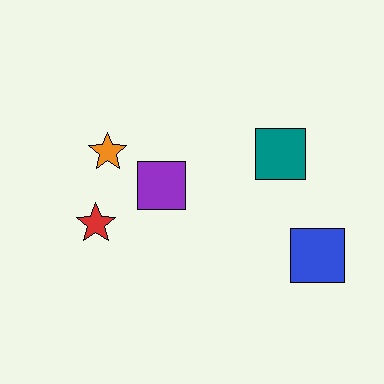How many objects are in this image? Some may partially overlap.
There are 5 objects.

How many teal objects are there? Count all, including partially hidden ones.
There is 1 teal object.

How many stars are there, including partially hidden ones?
There are 2 stars.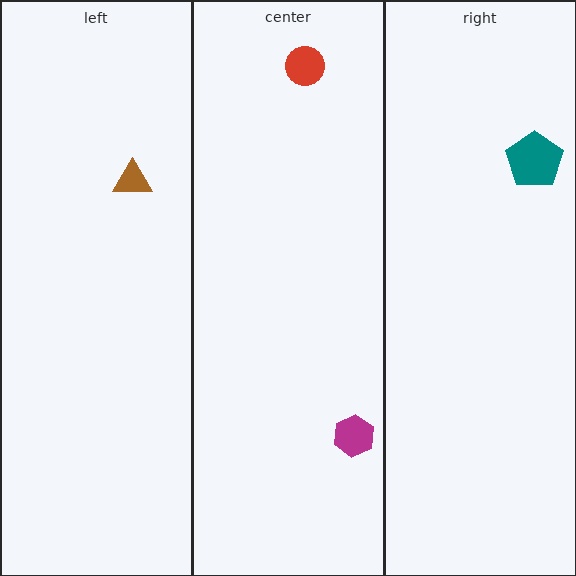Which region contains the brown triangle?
The left region.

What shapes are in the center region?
The red circle, the magenta hexagon.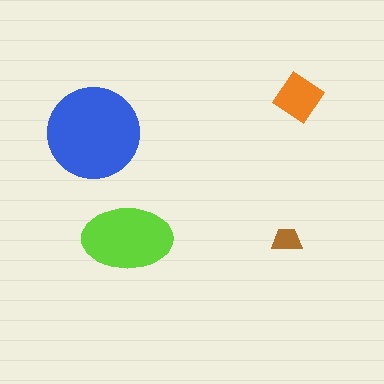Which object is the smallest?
The brown trapezoid.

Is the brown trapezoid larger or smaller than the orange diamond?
Smaller.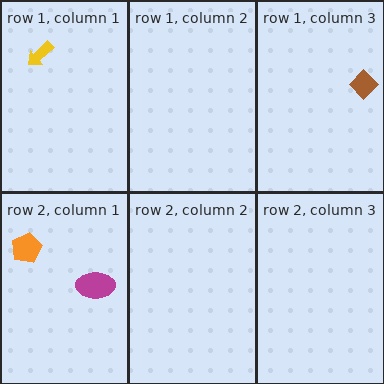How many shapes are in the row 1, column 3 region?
1.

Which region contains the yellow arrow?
The row 1, column 1 region.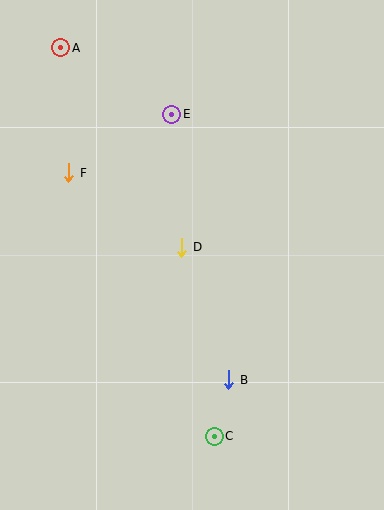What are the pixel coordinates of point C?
Point C is at (214, 436).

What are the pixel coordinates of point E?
Point E is at (172, 114).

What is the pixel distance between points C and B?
The distance between C and B is 58 pixels.